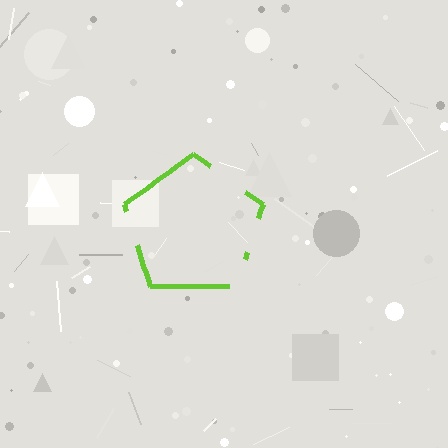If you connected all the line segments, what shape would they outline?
They would outline a pentagon.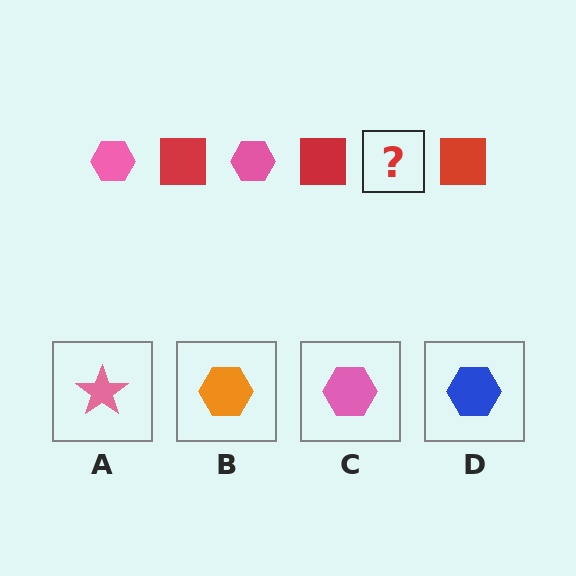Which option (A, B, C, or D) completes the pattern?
C.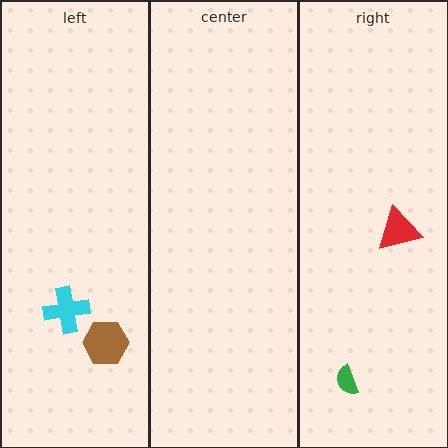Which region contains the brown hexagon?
The left region.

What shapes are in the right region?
The red triangle, the green semicircle.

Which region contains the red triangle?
The right region.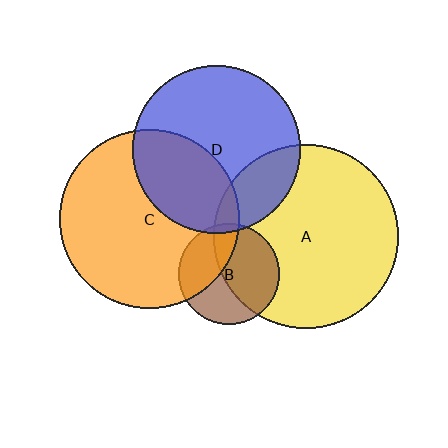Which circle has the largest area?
Circle A (yellow).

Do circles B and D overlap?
Yes.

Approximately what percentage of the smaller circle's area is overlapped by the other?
Approximately 5%.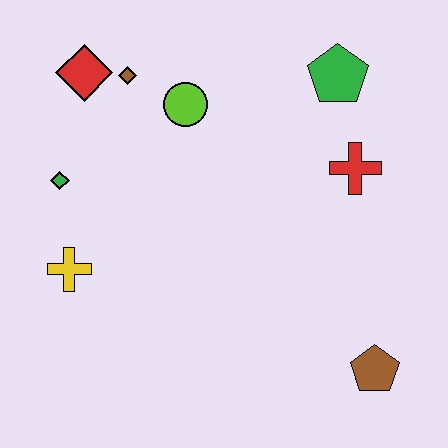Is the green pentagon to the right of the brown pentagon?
No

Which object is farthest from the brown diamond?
The brown pentagon is farthest from the brown diamond.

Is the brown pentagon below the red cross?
Yes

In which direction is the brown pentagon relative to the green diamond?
The brown pentagon is to the right of the green diamond.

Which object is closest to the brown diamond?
The red diamond is closest to the brown diamond.